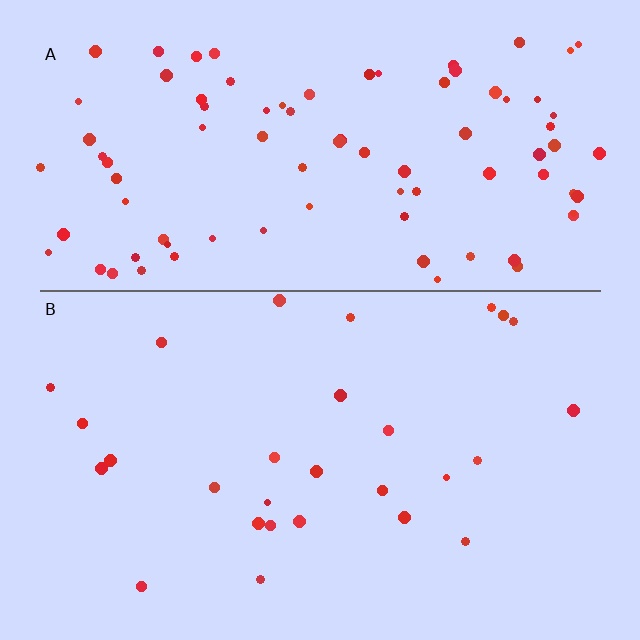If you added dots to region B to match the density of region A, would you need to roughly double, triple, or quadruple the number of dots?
Approximately triple.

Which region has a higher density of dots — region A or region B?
A (the top).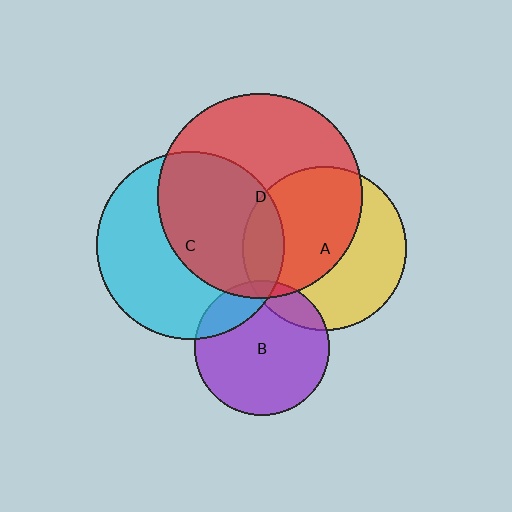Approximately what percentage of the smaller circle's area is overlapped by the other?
Approximately 50%.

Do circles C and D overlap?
Yes.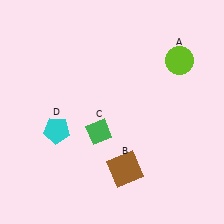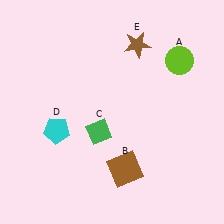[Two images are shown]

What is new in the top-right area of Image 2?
A brown star (E) was added in the top-right area of Image 2.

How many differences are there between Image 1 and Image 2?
There is 1 difference between the two images.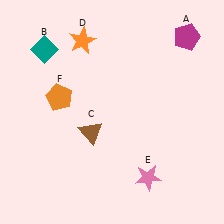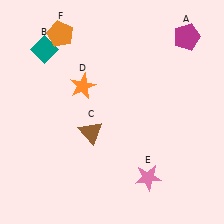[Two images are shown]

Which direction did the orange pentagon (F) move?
The orange pentagon (F) moved up.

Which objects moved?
The objects that moved are: the orange star (D), the orange pentagon (F).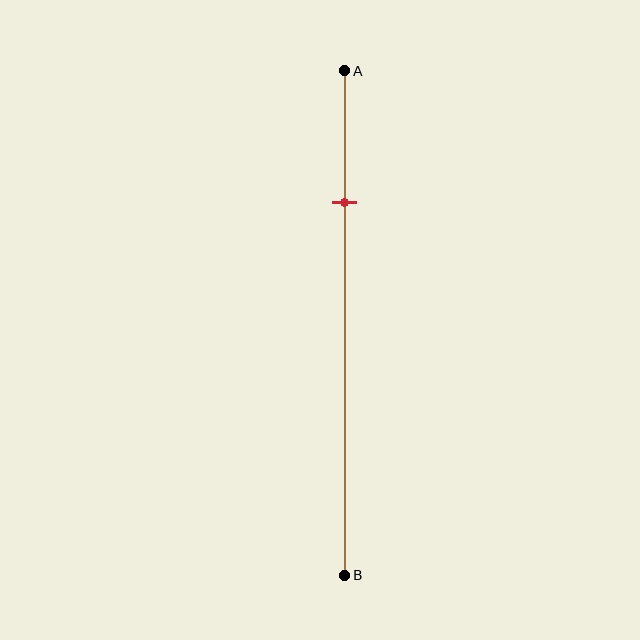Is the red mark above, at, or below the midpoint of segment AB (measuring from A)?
The red mark is above the midpoint of segment AB.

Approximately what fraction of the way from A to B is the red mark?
The red mark is approximately 25% of the way from A to B.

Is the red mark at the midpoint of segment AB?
No, the mark is at about 25% from A, not at the 50% midpoint.